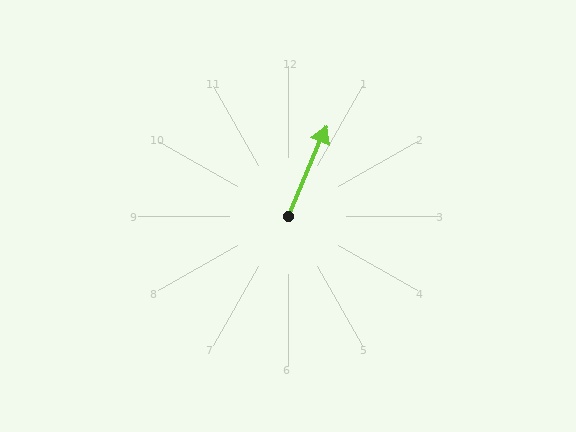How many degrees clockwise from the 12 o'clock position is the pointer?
Approximately 23 degrees.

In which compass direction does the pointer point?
Northeast.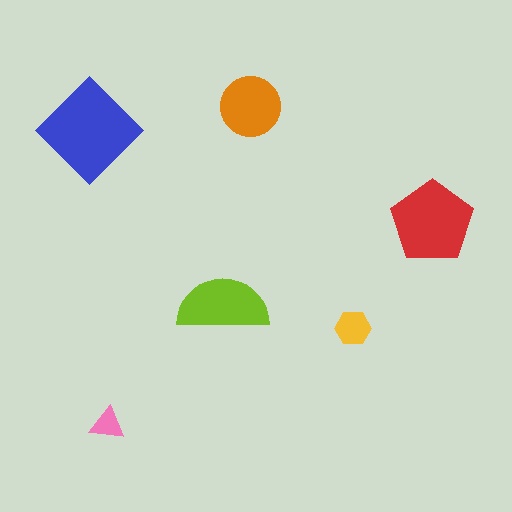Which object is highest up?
The orange circle is topmost.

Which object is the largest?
The blue diamond.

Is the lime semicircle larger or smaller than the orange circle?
Larger.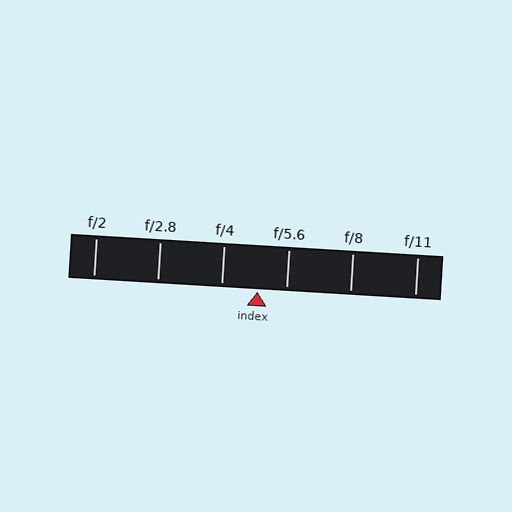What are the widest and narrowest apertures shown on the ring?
The widest aperture shown is f/2 and the narrowest is f/11.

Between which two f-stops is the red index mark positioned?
The index mark is between f/4 and f/5.6.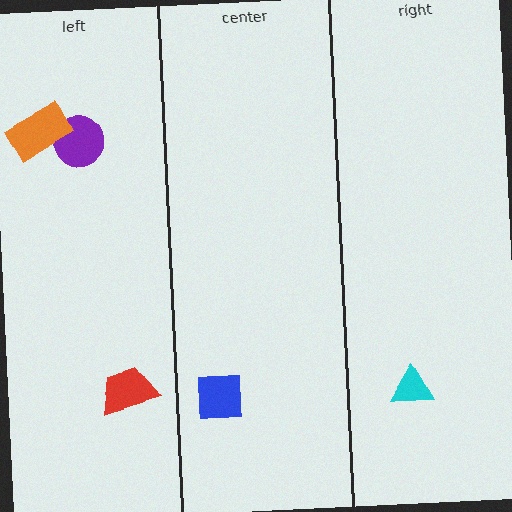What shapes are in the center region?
The blue square.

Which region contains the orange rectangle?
The left region.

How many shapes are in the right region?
1.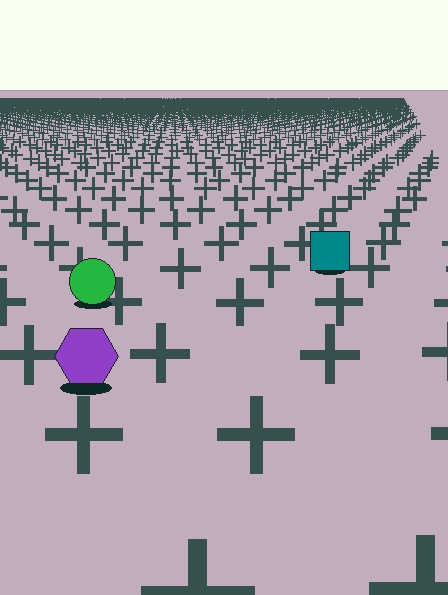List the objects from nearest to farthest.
From nearest to farthest: the purple hexagon, the green circle, the teal square.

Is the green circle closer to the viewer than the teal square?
Yes. The green circle is closer — you can tell from the texture gradient: the ground texture is coarser near it.